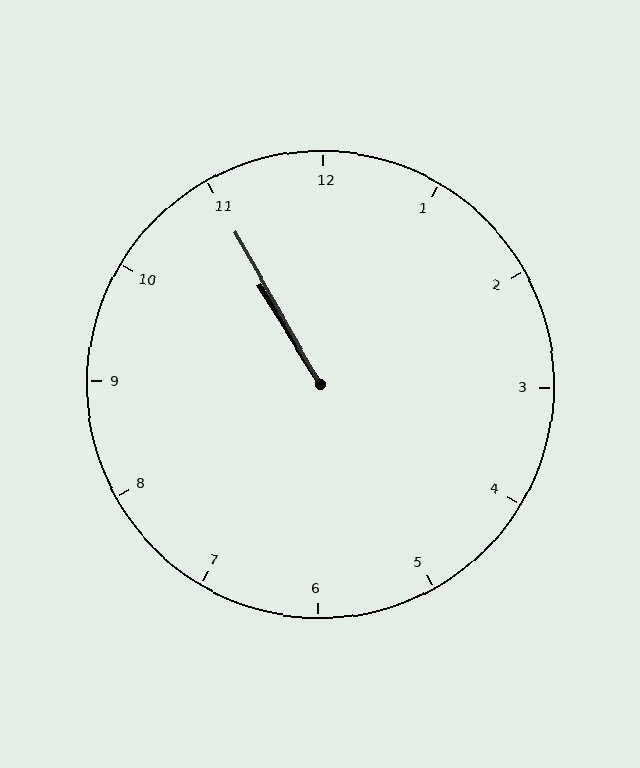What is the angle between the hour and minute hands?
Approximately 2 degrees.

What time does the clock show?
10:55.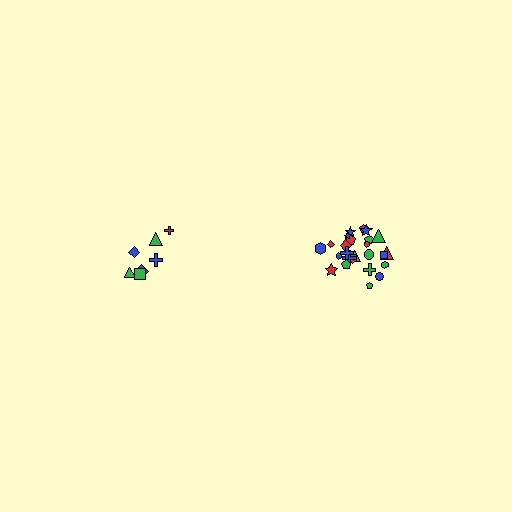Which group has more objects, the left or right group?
The right group.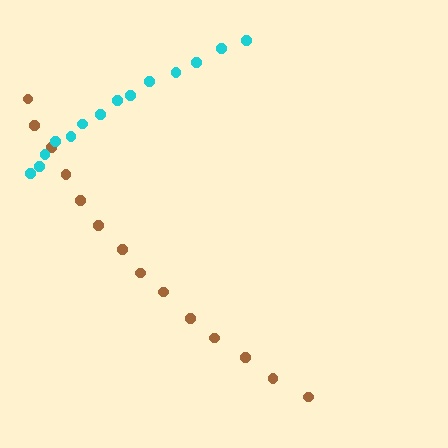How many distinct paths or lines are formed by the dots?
There are 2 distinct paths.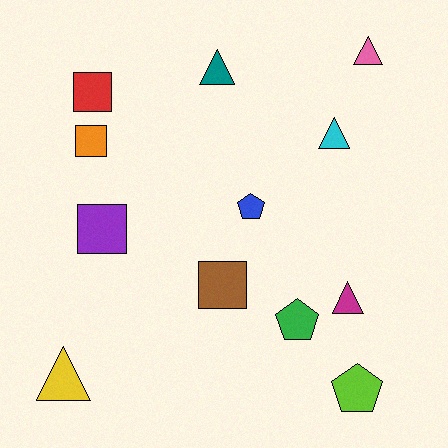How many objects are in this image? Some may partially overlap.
There are 12 objects.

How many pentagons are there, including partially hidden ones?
There are 3 pentagons.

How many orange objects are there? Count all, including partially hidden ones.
There is 1 orange object.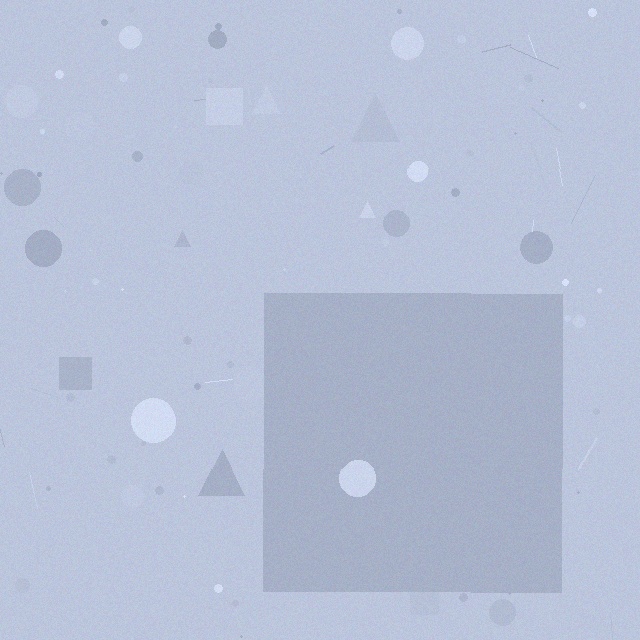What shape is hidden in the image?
A square is hidden in the image.